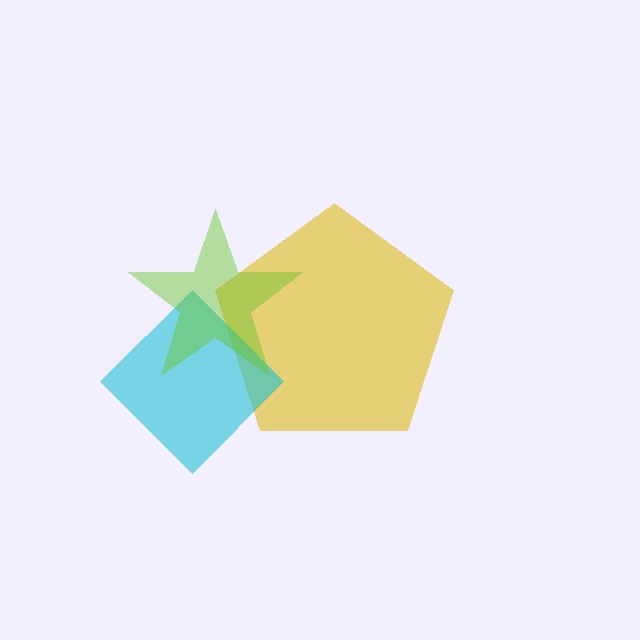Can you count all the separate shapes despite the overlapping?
Yes, there are 3 separate shapes.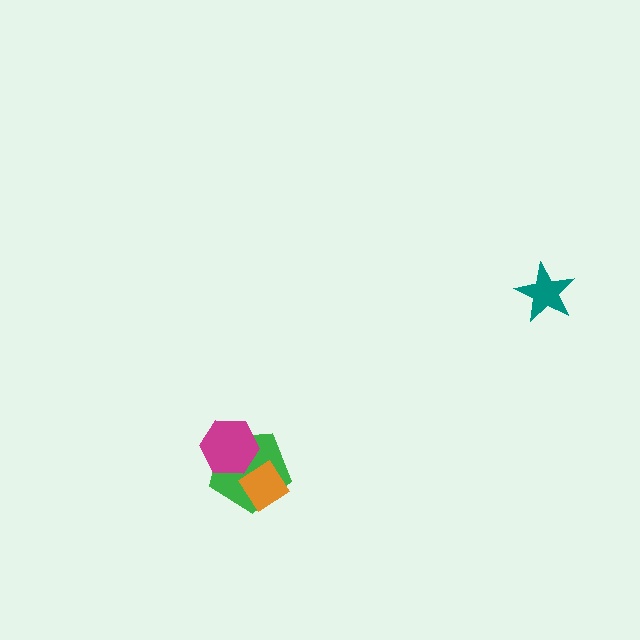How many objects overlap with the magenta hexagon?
1 object overlaps with the magenta hexagon.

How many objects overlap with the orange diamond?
1 object overlaps with the orange diamond.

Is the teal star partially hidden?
No, no other shape covers it.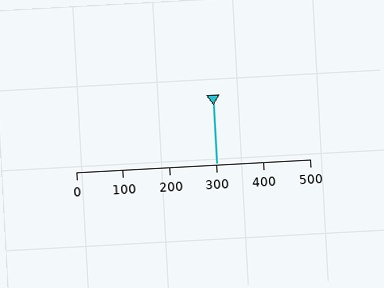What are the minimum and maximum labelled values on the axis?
The axis runs from 0 to 500.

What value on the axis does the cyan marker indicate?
The marker indicates approximately 300.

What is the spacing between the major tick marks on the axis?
The major ticks are spaced 100 apart.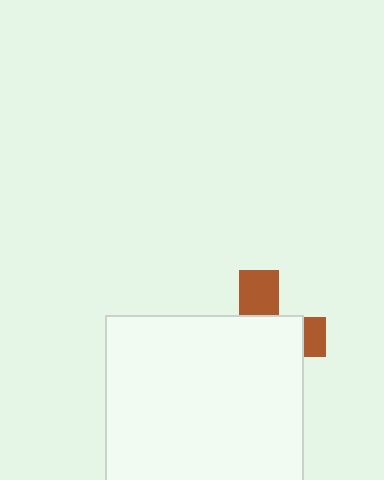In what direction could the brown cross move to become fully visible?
The brown cross could move up. That would shift it out from behind the white rectangle entirely.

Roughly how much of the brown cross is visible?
A small part of it is visible (roughly 30%).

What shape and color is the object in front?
The object in front is a white rectangle.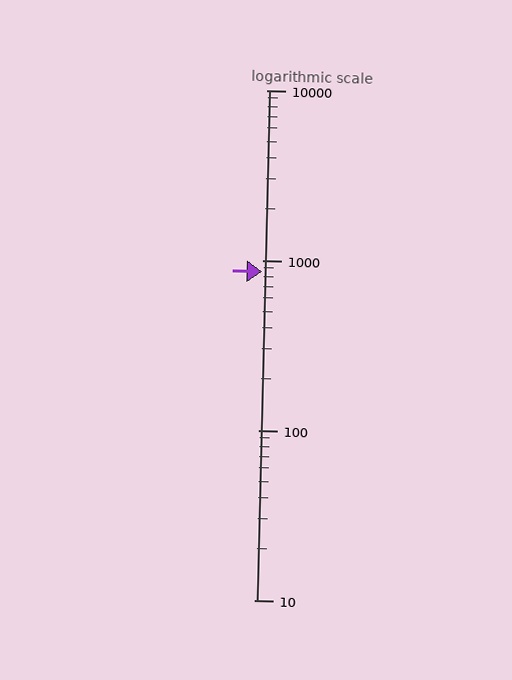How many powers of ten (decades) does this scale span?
The scale spans 3 decades, from 10 to 10000.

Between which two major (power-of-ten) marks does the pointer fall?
The pointer is between 100 and 1000.